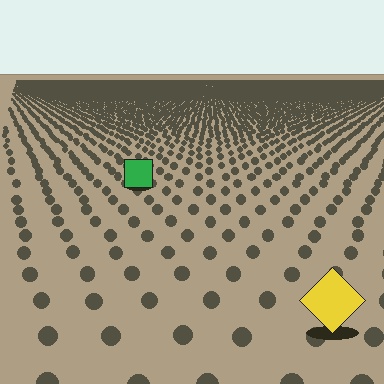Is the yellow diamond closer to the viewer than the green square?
Yes. The yellow diamond is closer — you can tell from the texture gradient: the ground texture is coarser near it.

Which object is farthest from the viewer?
The green square is farthest from the viewer. It appears smaller and the ground texture around it is denser.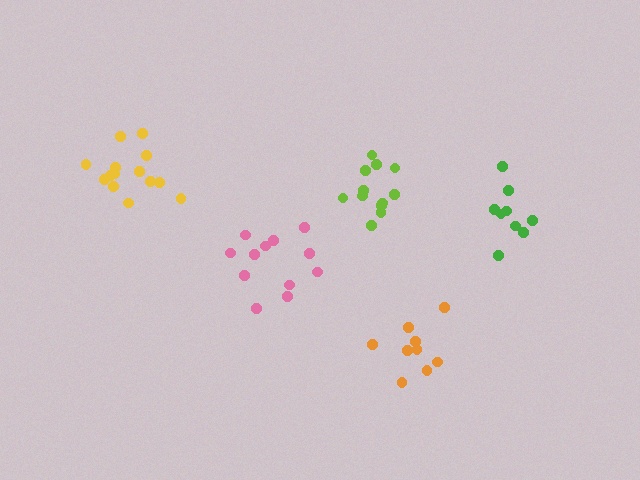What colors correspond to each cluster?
The clusters are colored: lime, orange, green, pink, yellow.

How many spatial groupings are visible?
There are 5 spatial groupings.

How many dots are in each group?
Group 1: 12 dots, Group 2: 9 dots, Group 3: 9 dots, Group 4: 12 dots, Group 5: 14 dots (56 total).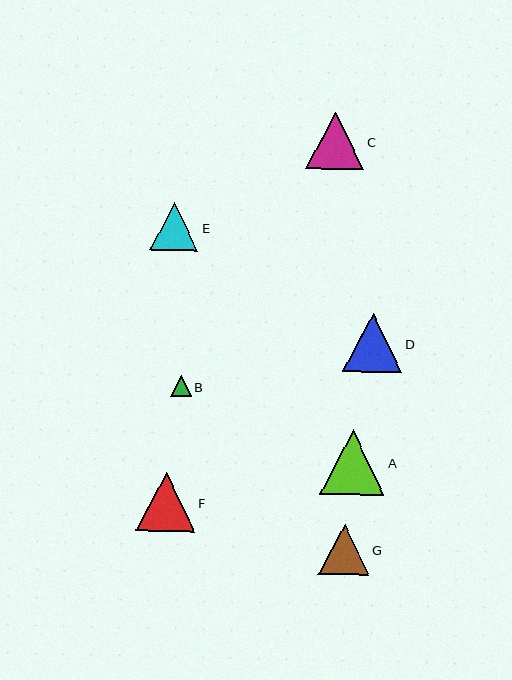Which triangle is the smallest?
Triangle B is the smallest with a size of approximately 21 pixels.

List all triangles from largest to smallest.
From largest to smallest: A, F, D, C, G, E, B.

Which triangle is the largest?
Triangle A is the largest with a size of approximately 65 pixels.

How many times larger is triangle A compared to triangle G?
Triangle A is approximately 1.3 times the size of triangle G.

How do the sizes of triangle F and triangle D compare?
Triangle F and triangle D are approximately the same size.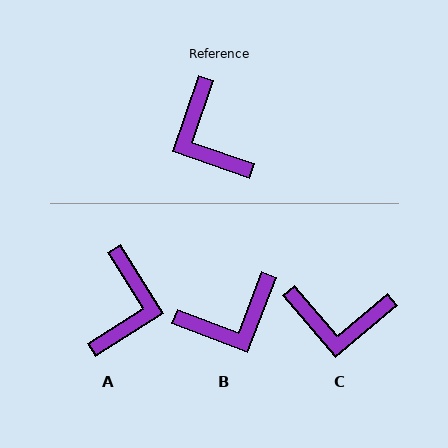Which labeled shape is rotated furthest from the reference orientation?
A, about 141 degrees away.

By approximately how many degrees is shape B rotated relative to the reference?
Approximately 88 degrees counter-clockwise.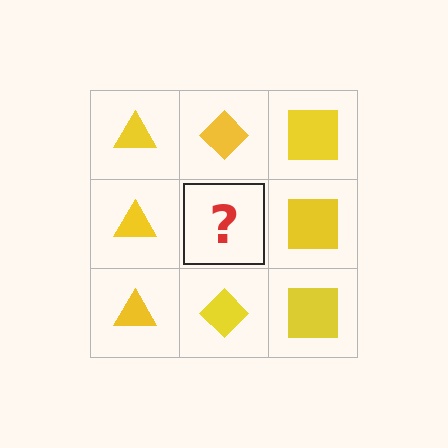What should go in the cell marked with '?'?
The missing cell should contain a yellow diamond.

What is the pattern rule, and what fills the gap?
The rule is that each column has a consistent shape. The gap should be filled with a yellow diamond.